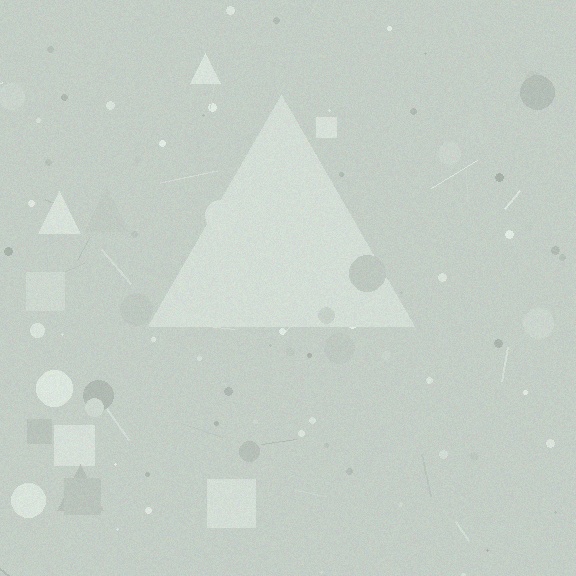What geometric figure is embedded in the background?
A triangle is embedded in the background.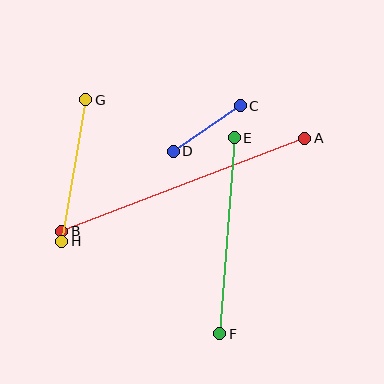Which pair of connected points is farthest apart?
Points A and B are farthest apart.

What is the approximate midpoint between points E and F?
The midpoint is at approximately (227, 236) pixels.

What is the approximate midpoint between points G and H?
The midpoint is at approximately (74, 170) pixels.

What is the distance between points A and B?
The distance is approximately 260 pixels.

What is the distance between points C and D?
The distance is approximately 81 pixels.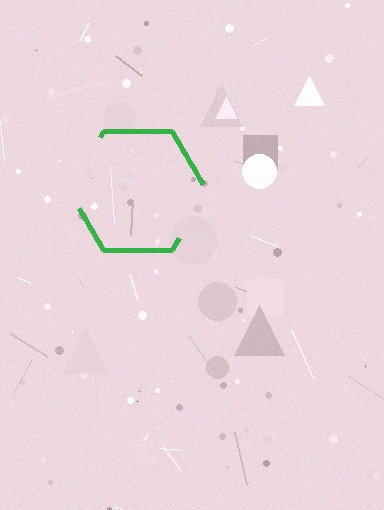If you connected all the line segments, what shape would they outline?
They would outline a hexagon.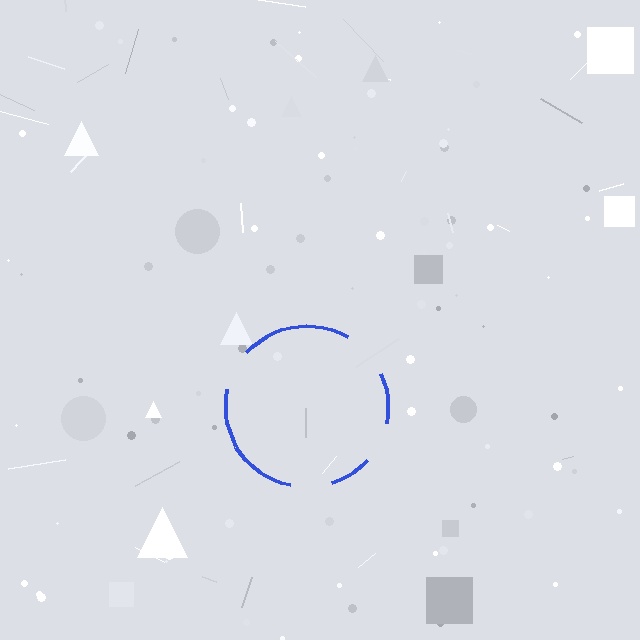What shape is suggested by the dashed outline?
The dashed outline suggests a circle.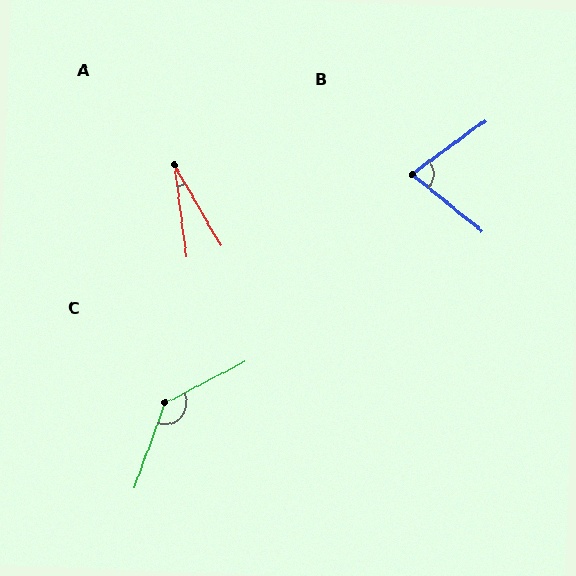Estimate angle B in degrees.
Approximately 76 degrees.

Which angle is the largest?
C, at approximately 137 degrees.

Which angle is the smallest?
A, at approximately 23 degrees.